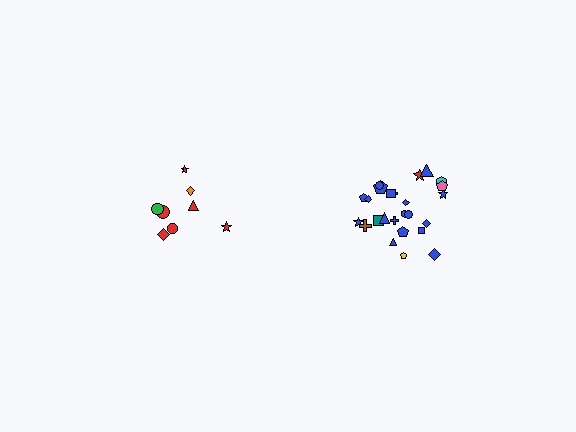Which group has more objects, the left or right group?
The right group.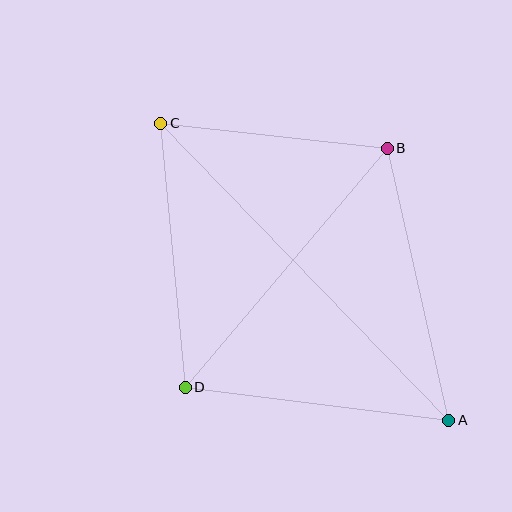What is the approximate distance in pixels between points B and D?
The distance between B and D is approximately 313 pixels.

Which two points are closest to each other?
Points B and C are closest to each other.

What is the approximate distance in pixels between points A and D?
The distance between A and D is approximately 266 pixels.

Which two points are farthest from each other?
Points A and C are farthest from each other.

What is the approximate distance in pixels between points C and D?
The distance between C and D is approximately 265 pixels.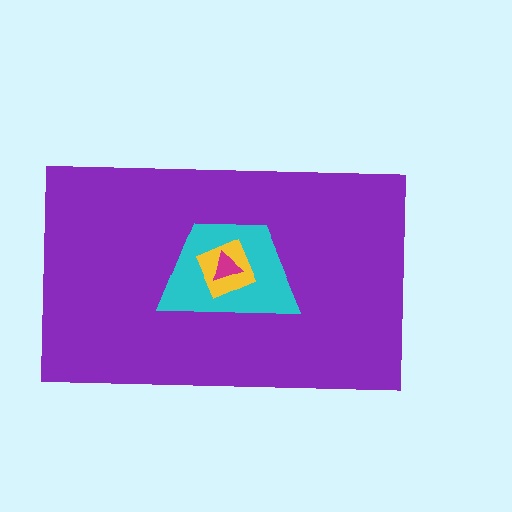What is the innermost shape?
The magenta triangle.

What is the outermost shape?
The purple rectangle.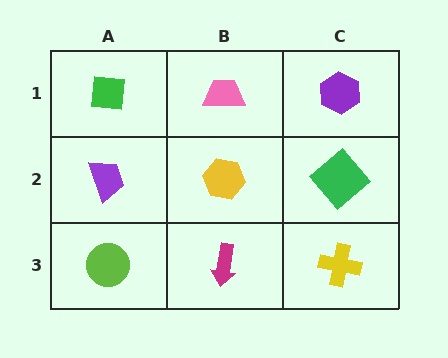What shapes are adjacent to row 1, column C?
A green diamond (row 2, column C), a pink trapezoid (row 1, column B).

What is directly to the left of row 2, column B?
A purple trapezoid.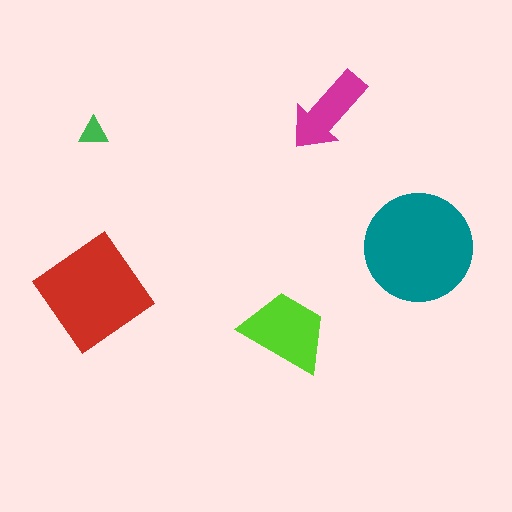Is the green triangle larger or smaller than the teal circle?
Smaller.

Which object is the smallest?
The green triangle.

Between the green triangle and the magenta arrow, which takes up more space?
The magenta arrow.